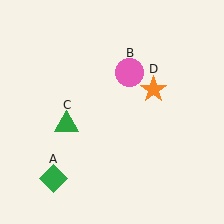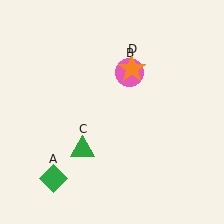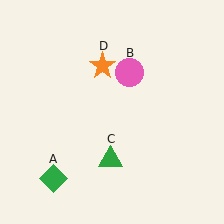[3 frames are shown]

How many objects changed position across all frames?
2 objects changed position: green triangle (object C), orange star (object D).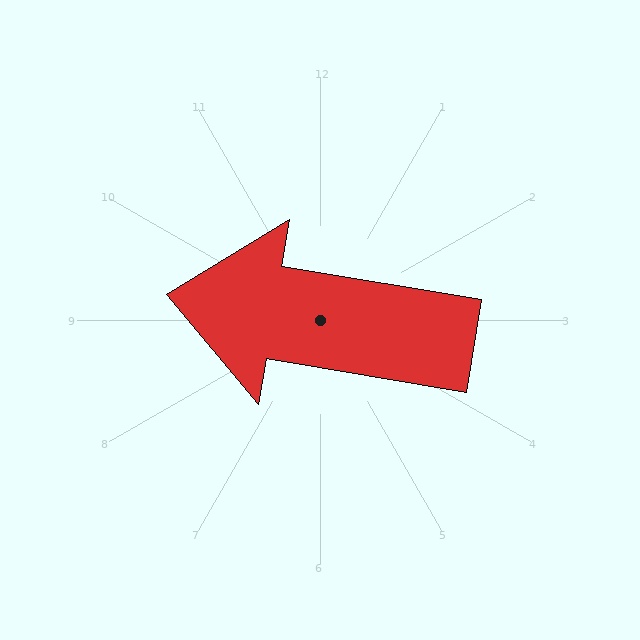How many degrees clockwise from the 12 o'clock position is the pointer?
Approximately 280 degrees.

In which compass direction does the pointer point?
West.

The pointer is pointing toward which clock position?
Roughly 9 o'clock.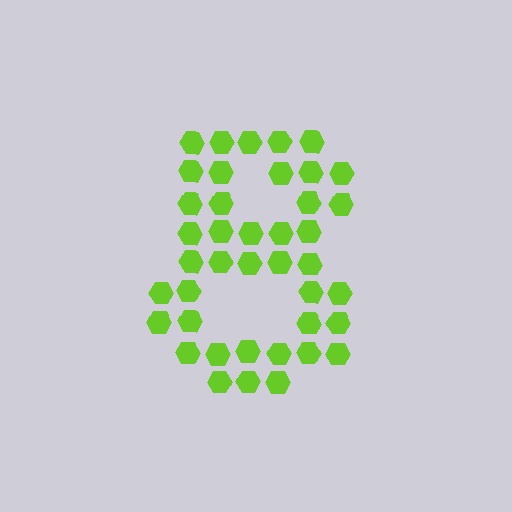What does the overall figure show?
The overall figure shows the digit 8.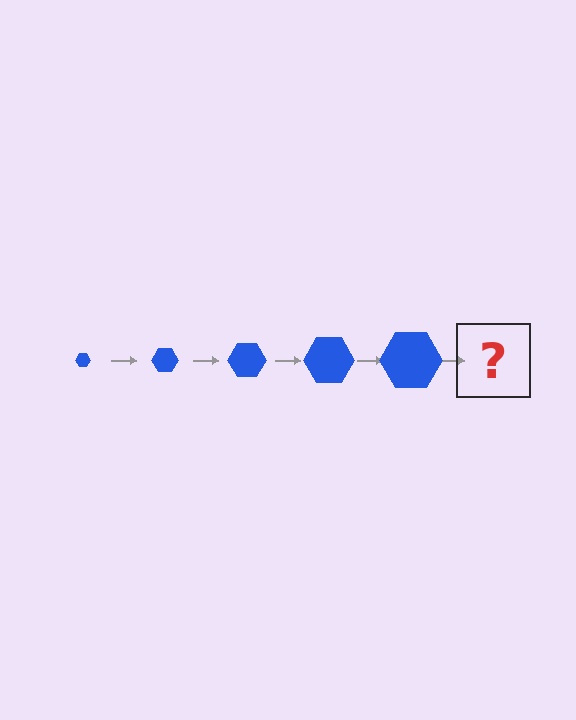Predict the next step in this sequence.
The next step is a blue hexagon, larger than the previous one.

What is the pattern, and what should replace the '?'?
The pattern is that the hexagon gets progressively larger each step. The '?' should be a blue hexagon, larger than the previous one.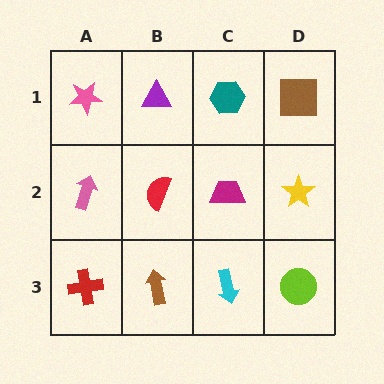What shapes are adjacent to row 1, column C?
A magenta trapezoid (row 2, column C), a purple triangle (row 1, column B), a brown square (row 1, column D).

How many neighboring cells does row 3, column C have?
3.